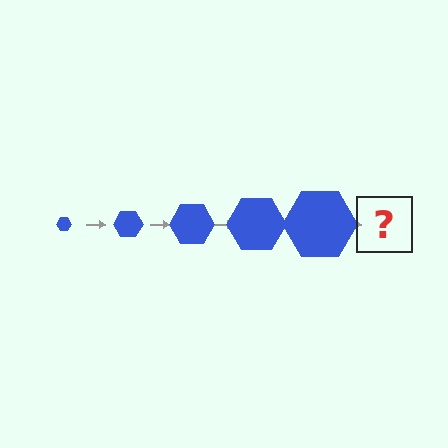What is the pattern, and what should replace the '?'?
The pattern is that the hexagon gets progressively larger each step. The '?' should be a blue hexagon, larger than the previous one.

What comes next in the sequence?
The next element should be a blue hexagon, larger than the previous one.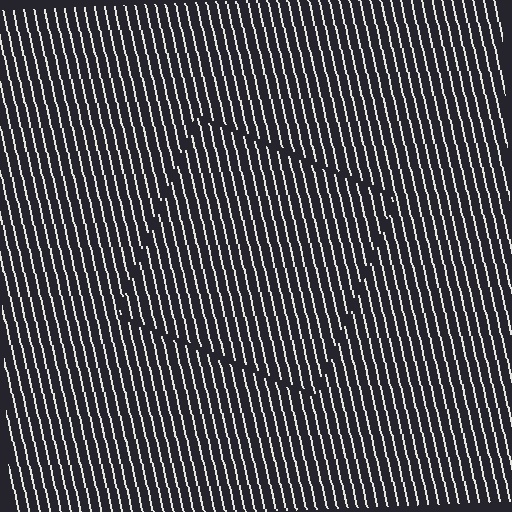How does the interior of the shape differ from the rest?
The interior of the shape contains the same grating, shifted by half a period — the contour is defined by the phase discontinuity where line-ends from the inner and outer gratings abut.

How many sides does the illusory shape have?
4 sides — the line-ends trace a square.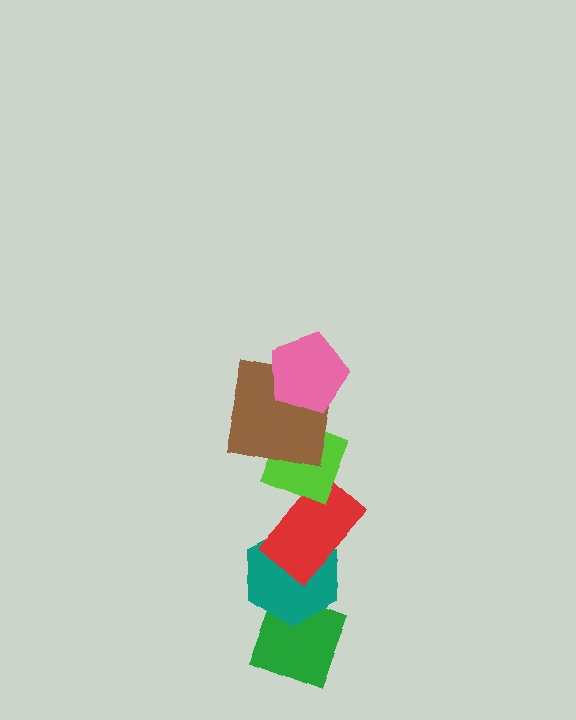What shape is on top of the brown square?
The pink pentagon is on top of the brown square.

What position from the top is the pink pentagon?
The pink pentagon is 1st from the top.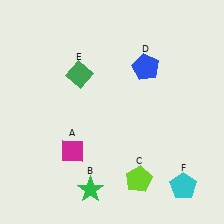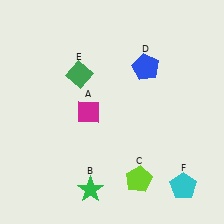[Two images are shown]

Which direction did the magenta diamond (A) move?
The magenta diamond (A) moved up.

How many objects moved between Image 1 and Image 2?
1 object moved between the two images.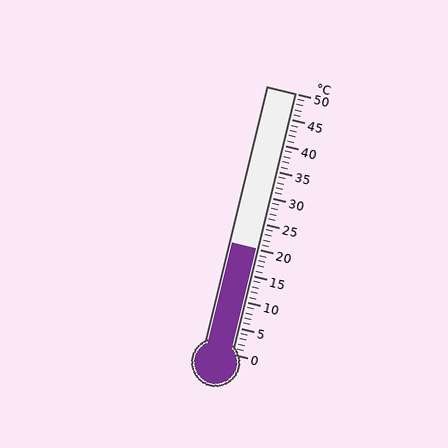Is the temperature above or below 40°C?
The temperature is below 40°C.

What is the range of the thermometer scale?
The thermometer scale ranges from 0°C to 50°C.